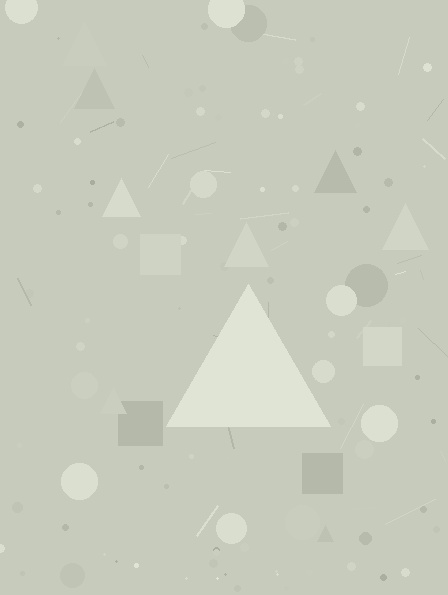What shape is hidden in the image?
A triangle is hidden in the image.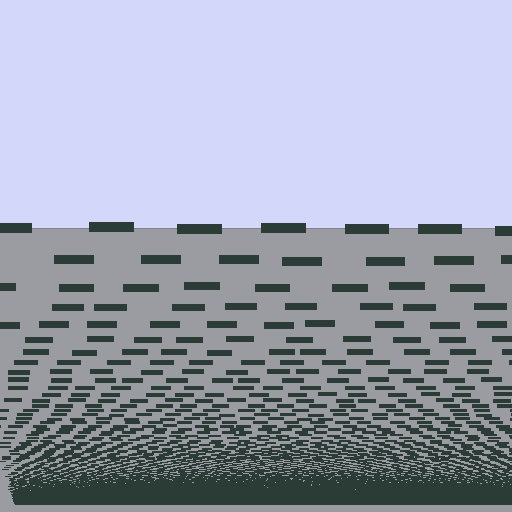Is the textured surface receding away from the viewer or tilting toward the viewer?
The surface appears to tilt toward the viewer. Texture elements get larger and sparser toward the top.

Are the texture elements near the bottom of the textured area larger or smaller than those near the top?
Smaller. The gradient is inverted — elements near the bottom are smaller and denser.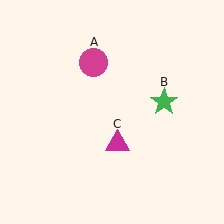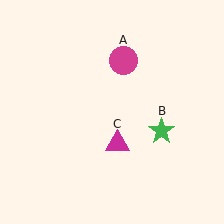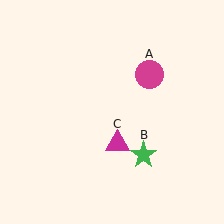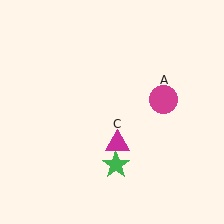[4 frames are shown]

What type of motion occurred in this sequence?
The magenta circle (object A), green star (object B) rotated clockwise around the center of the scene.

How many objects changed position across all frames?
2 objects changed position: magenta circle (object A), green star (object B).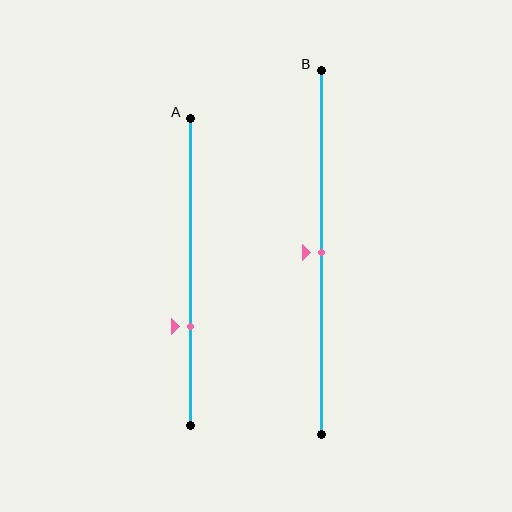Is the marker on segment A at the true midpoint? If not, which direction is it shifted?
No, the marker on segment A is shifted downward by about 18% of the segment length.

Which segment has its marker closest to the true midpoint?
Segment B has its marker closest to the true midpoint.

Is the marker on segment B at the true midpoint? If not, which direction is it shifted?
Yes, the marker on segment B is at the true midpoint.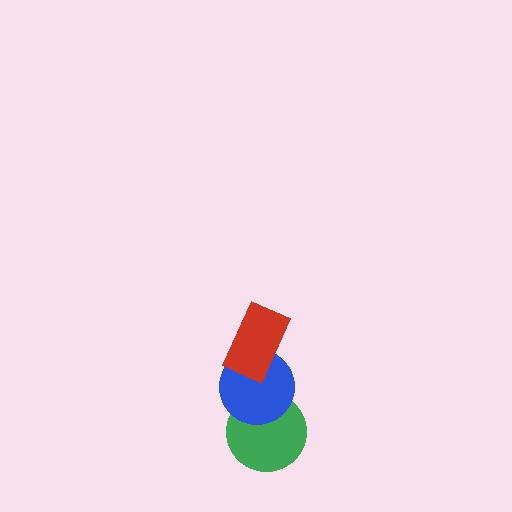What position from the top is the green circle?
The green circle is 3rd from the top.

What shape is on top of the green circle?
The blue circle is on top of the green circle.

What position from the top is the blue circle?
The blue circle is 2nd from the top.